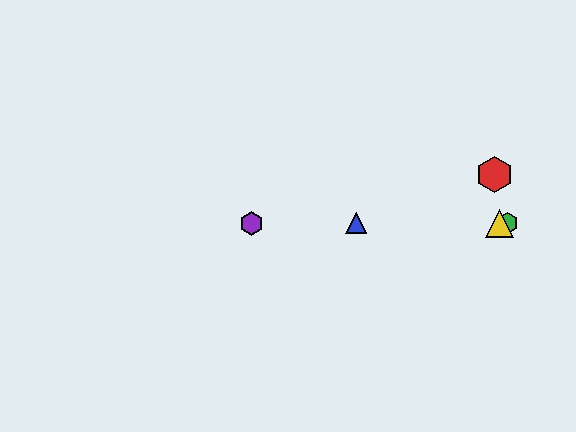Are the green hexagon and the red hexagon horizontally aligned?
No, the green hexagon is at y≈223 and the red hexagon is at y≈174.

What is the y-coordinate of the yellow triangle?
The yellow triangle is at y≈223.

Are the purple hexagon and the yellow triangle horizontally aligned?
Yes, both are at y≈223.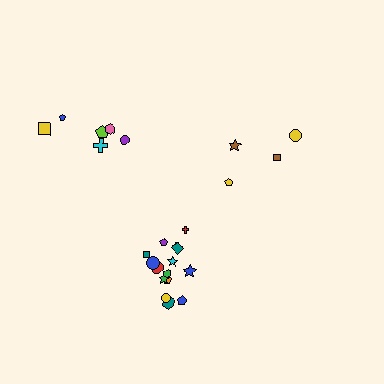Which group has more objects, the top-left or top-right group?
The top-left group.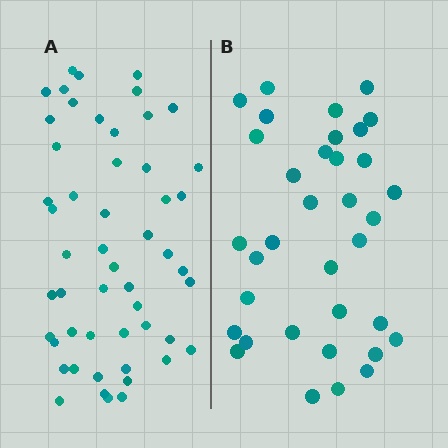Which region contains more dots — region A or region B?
Region A (the left region) has more dots.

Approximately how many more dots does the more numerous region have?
Region A has approximately 15 more dots than region B.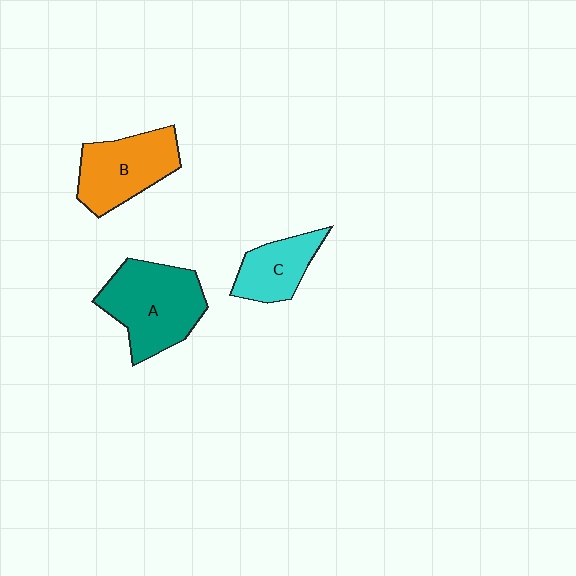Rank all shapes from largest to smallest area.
From largest to smallest: A (teal), B (orange), C (cyan).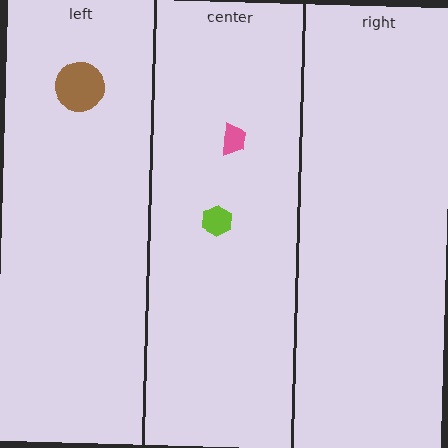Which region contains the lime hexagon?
The center region.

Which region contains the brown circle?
The left region.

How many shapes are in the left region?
1.